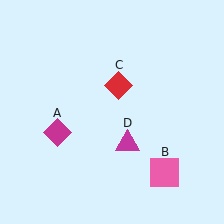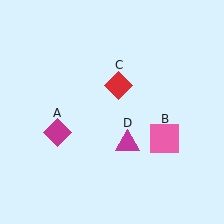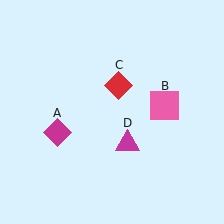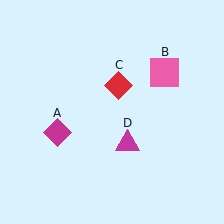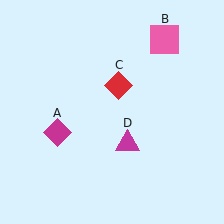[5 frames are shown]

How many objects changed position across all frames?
1 object changed position: pink square (object B).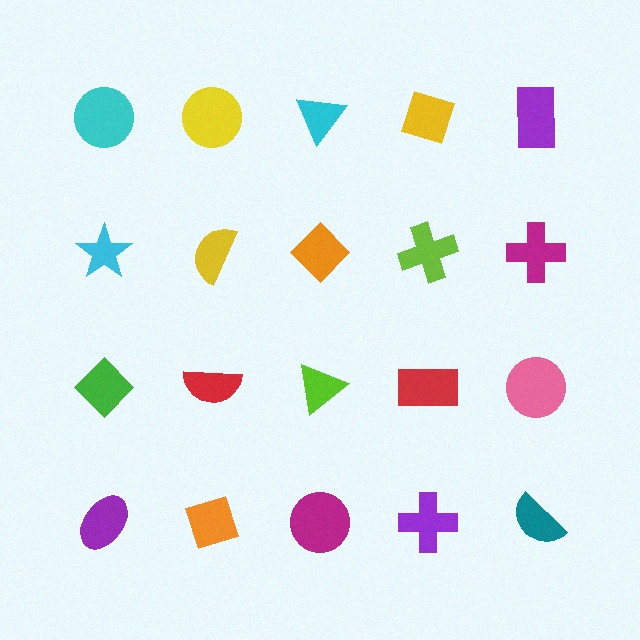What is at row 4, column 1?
A purple ellipse.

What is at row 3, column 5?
A pink circle.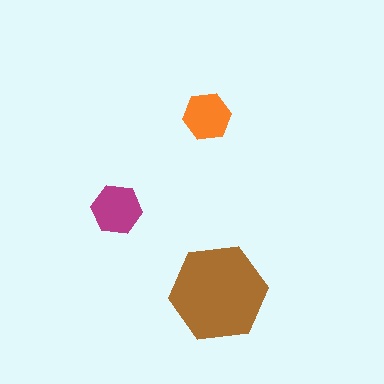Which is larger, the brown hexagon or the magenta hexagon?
The brown one.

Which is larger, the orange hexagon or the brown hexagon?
The brown one.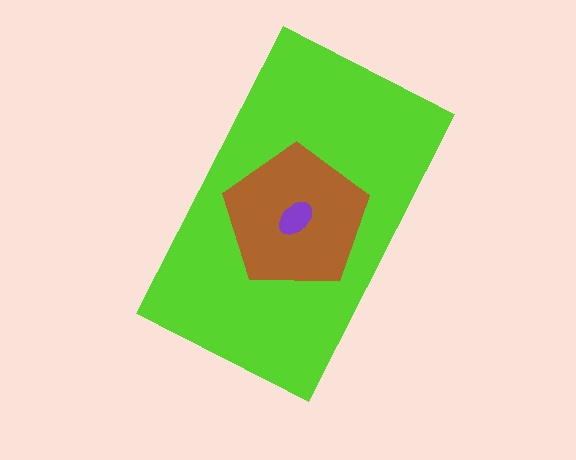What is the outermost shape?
The lime rectangle.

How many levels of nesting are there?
3.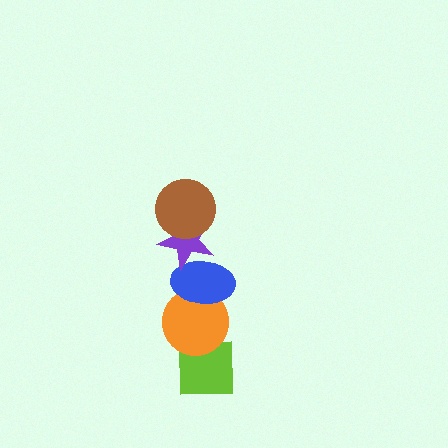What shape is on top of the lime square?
The orange circle is on top of the lime square.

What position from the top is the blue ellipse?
The blue ellipse is 3rd from the top.